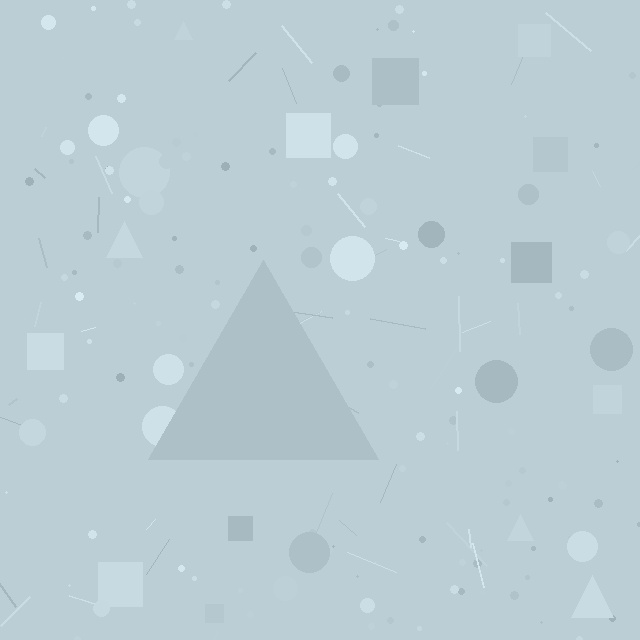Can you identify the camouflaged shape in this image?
The camouflaged shape is a triangle.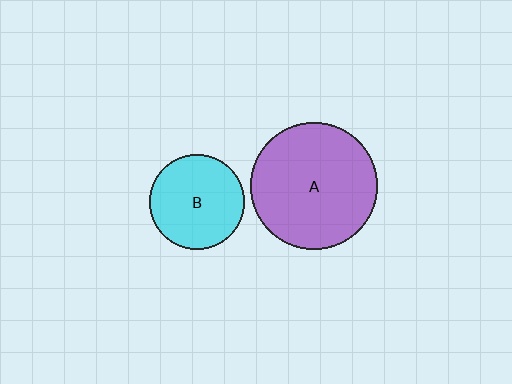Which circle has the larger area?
Circle A (purple).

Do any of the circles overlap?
No, none of the circles overlap.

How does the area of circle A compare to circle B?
Approximately 1.8 times.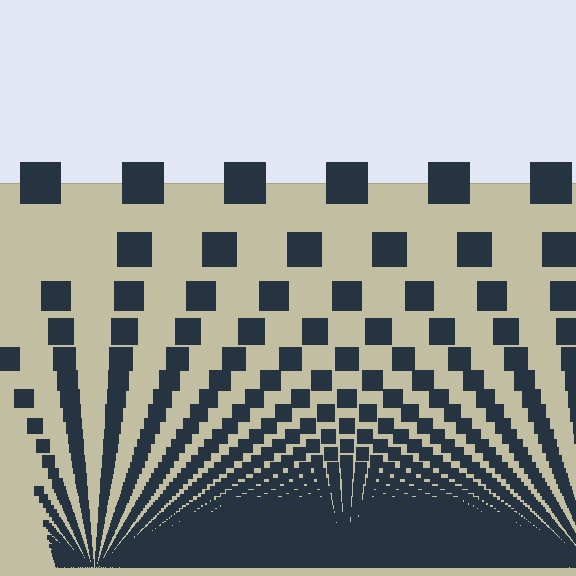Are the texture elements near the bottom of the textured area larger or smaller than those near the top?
Smaller. The gradient is inverted — elements near the bottom are smaller and denser.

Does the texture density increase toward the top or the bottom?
Density increases toward the bottom.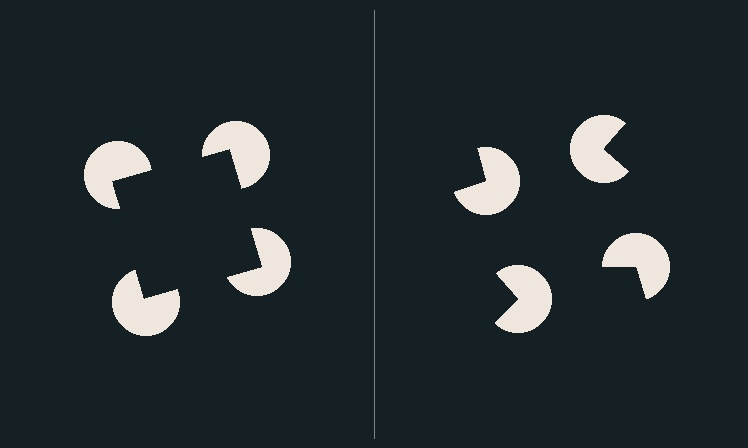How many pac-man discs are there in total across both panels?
8 — 4 on each side.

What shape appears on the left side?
An illusory square.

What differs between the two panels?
The pac-man discs are positioned identically on both sides; only the wedge orientations differ. On the left they align to a square; on the right they are misaligned.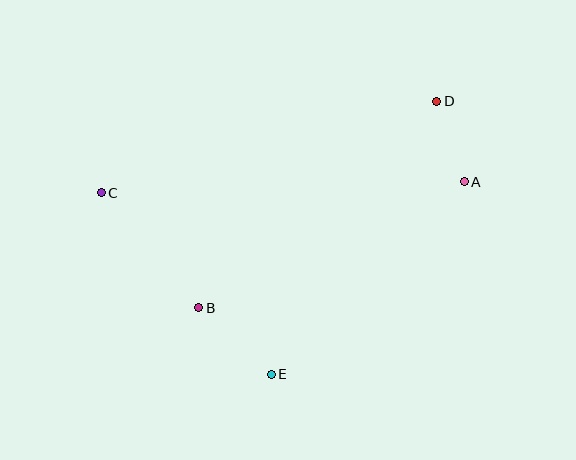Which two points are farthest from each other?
Points A and C are farthest from each other.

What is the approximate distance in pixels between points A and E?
The distance between A and E is approximately 272 pixels.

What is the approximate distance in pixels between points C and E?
The distance between C and E is approximately 248 pixels.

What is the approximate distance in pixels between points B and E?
The distance between B and E is approximately 99 pixels.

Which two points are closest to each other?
Points A and D are closest to each other.